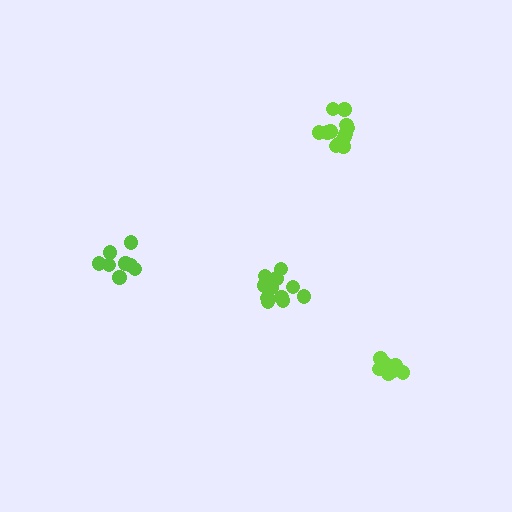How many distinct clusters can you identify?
There are 4 distinct clusters.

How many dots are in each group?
Group 1: 11 dots, Group 2: 12 dots, Group 3: 7 dots, Group 4: 8 dots (38 total).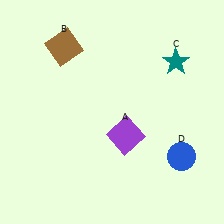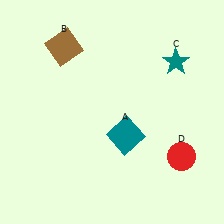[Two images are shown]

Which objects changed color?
A changed from purple to teal. D changed from blue to red.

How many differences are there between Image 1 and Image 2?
There are 2 differences between the two images.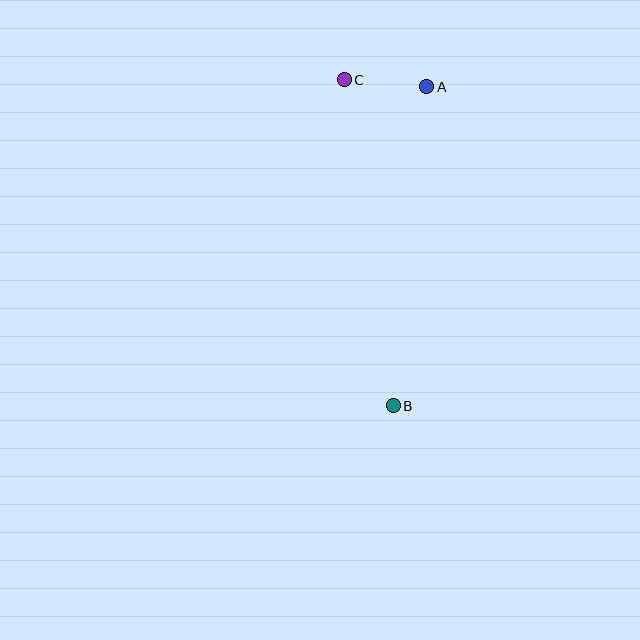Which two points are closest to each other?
Points A and C are closest to each other.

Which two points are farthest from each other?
Points B and C are farthest from each other.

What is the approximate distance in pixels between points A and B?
The distance between A and B is approximately 321 pixels.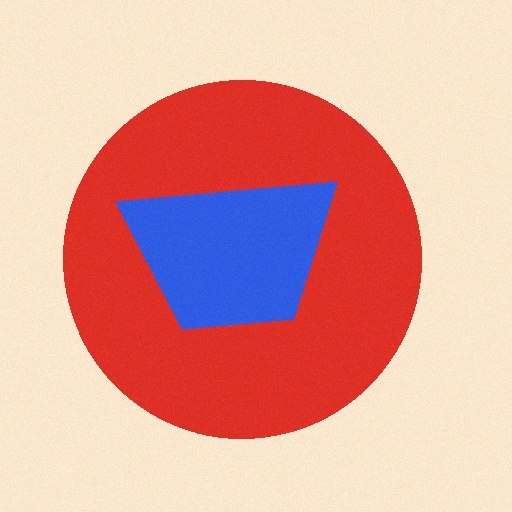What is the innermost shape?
The blue trapezoid.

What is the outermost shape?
The red circle.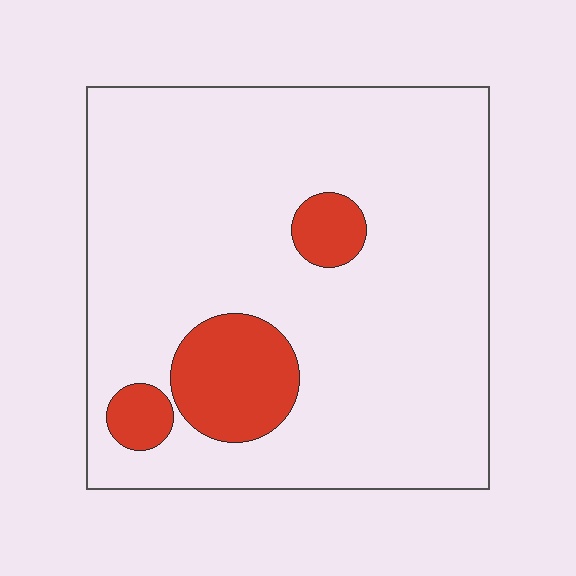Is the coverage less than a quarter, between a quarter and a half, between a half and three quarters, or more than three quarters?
Less than a quarter.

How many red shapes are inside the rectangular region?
3.